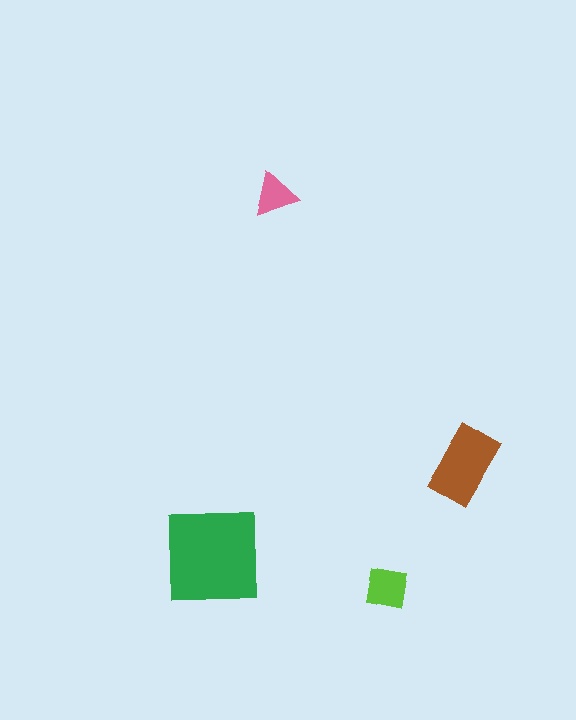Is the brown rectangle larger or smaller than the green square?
Smaller.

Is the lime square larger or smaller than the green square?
Smaller.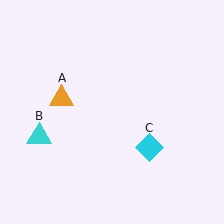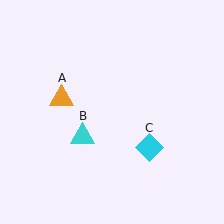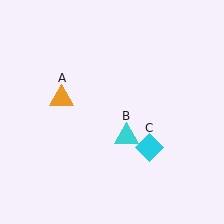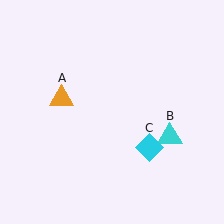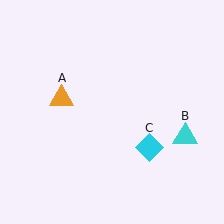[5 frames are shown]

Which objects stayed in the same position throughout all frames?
Orange triangle (object A) and cyan diamond (object C) remained stationary.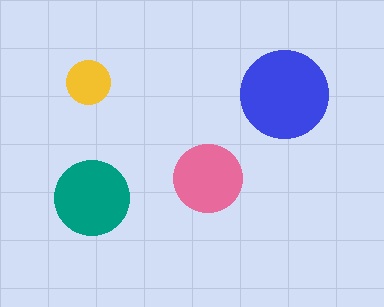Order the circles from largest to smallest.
the blue one, the teal one, the pink one, the yellow one.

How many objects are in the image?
There are 4 objects in the image.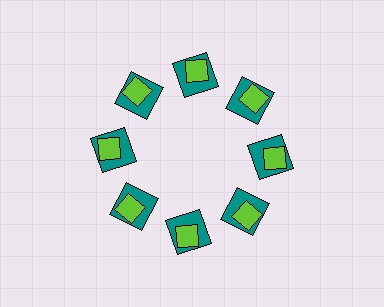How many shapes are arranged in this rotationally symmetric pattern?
There are 16 shapes, arranged in 8 groups of 2.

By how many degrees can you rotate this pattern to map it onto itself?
The pattern maps onto itself every 45 degrees of rotation.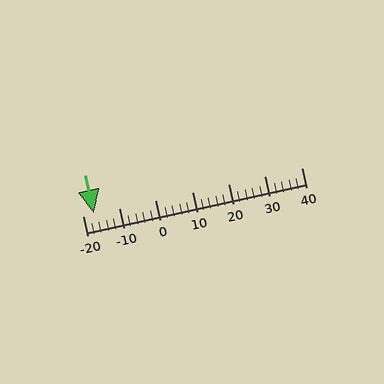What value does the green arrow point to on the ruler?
The green arrow points to approximately -17.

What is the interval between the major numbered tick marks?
The major tick marks are spaced 10 units apart.